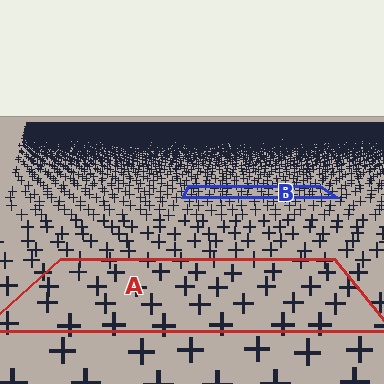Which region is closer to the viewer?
Region A is closer. The texture elements there are larger and more spread out.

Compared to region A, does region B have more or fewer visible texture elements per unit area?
Region B has more texture elements per unit area — they are packed more densely because it is farther away.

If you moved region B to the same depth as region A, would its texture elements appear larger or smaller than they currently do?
They would appear larger. At a closer depth, the same texture elements are projected at a bigger on-screen size.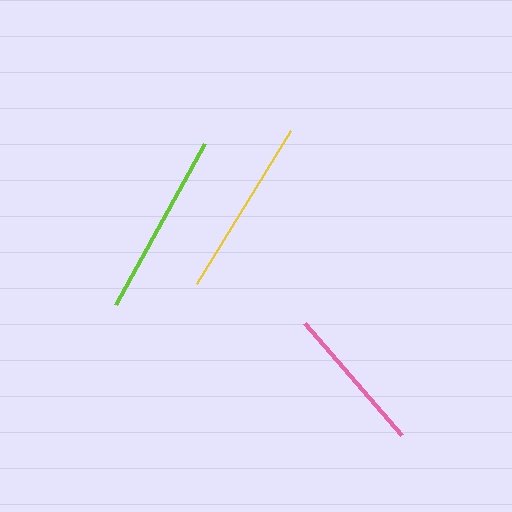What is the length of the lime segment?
The lime segment is approximately 184 pixels long.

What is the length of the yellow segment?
The yellow segment is approximately 179 pixels long.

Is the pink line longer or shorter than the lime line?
The lime line is longer than the pink line.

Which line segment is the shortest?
The pink line is the shortest at approximately 148 pixels.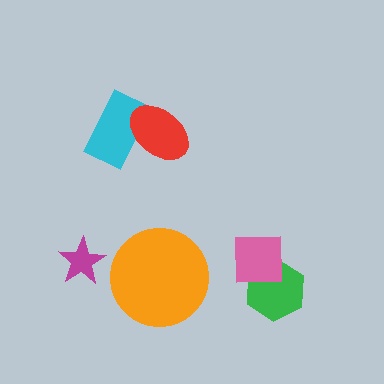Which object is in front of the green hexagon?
The pink square is in front of the green hexagon.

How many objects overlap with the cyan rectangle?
1 object overlaps with the cyan rectangle.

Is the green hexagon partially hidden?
Yes, it is partially covered by another shape.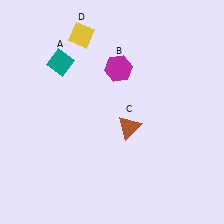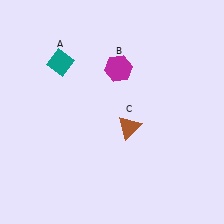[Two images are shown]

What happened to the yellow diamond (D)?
The yellow diamond (D) was removed in Image 2. It was in the top-left area of Image 1.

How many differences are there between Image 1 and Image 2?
There is 1 difference between the two images.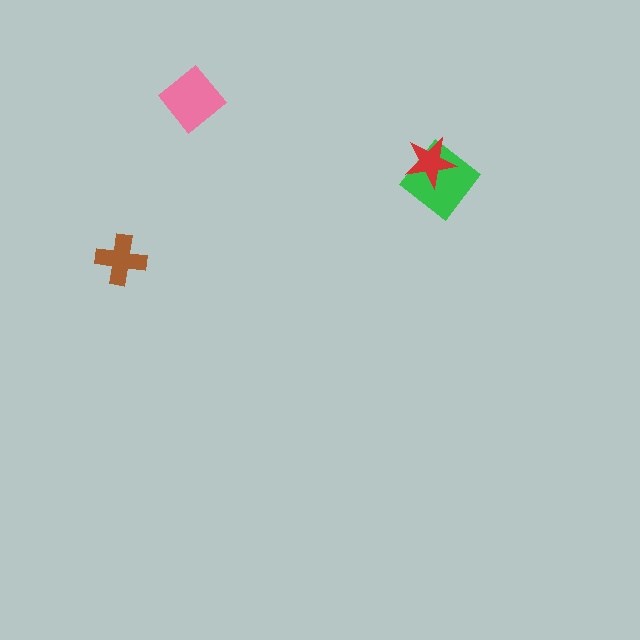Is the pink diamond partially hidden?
No, no other shape covers it.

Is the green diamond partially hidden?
Yes, it is partially covered by another shape.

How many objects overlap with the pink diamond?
0 objects overlap with the pink diamond.